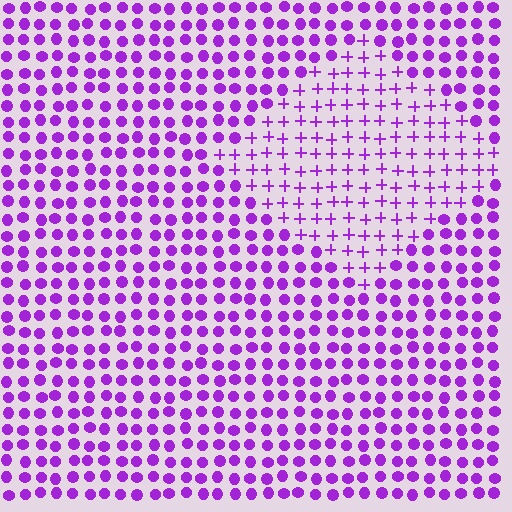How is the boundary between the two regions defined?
The boundary is defined by a change in element shape: plus signs inside vs. circles outside. All elements share the same color and spacing.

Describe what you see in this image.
The image is filled with small purple elements arranged in a uniform grid. A diamond-shaped region contains plus signs, while the surrounding area contains circles. The boundary is defined purely by the change in element shape.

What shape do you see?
I see a diamond.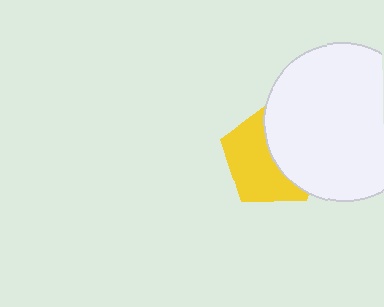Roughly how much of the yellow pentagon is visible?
About half of it is visible (roughly 55%).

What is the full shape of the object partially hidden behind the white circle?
The partially hidden object is a yellow pentagon.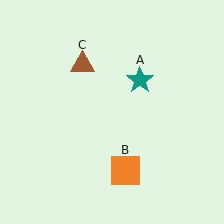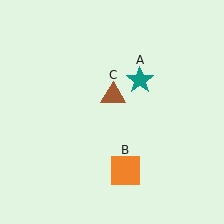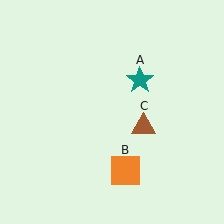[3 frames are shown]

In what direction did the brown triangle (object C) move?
The brown triangle (object C) moved down and to the right.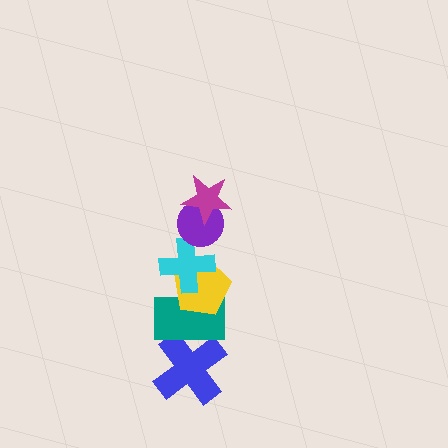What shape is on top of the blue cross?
The teal rectangle is on top of the blue cross.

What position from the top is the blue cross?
The blue cross is 6th from the top.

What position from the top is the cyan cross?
The cyan cross is 3rd from the top.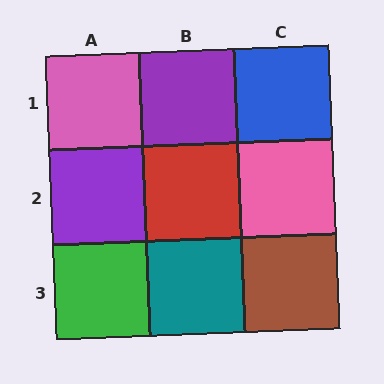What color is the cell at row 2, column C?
Pink.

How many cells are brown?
1 cell is brown.